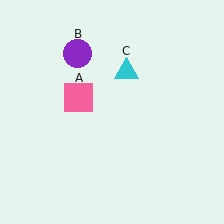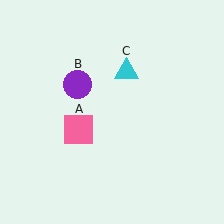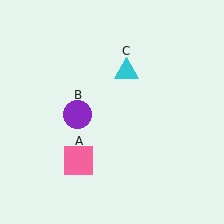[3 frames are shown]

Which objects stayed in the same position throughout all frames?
Cyan triangle (object C) remained stationary.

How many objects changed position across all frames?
2 objects changed position: pink square (object A), purple circle (object B).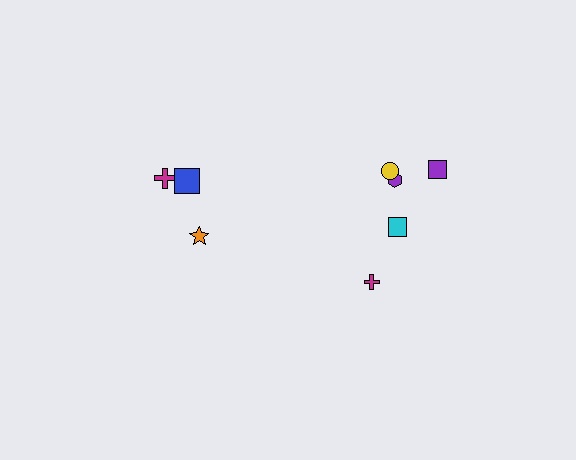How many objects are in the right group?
There are 5 objects.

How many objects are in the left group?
There are 3 objects.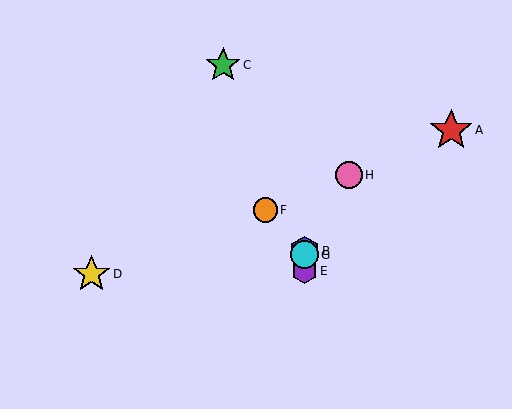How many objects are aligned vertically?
3 objects (B, E, G) are aligned vertically.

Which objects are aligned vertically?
Objects B, E, G are aligned vertically.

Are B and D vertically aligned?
No, B is at x≈304 and D is at x≈91.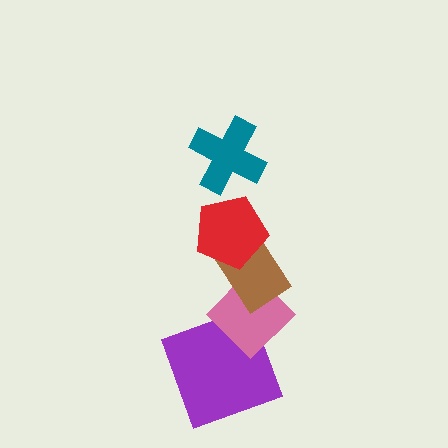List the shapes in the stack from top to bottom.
From top to bottom: the teal cross, the red pentagon, the brown rectangle, the pink diamond, the purple square.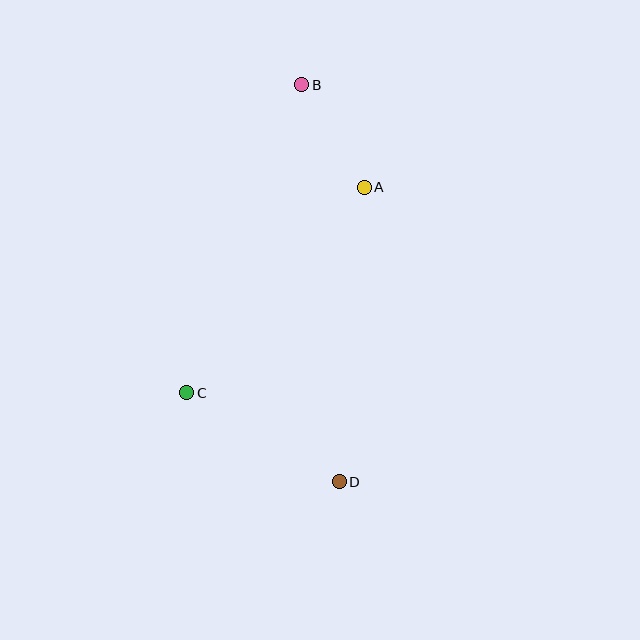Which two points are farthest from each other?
Points B and D are farthest from each other.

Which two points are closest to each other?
Points A and B are closest to each other.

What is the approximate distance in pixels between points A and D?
The distance between A and D is approximately 296 pixels.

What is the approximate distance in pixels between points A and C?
The distance between A and C is approximately 272 pixels.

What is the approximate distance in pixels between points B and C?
The distance between B and C is approximately 329 pixels.